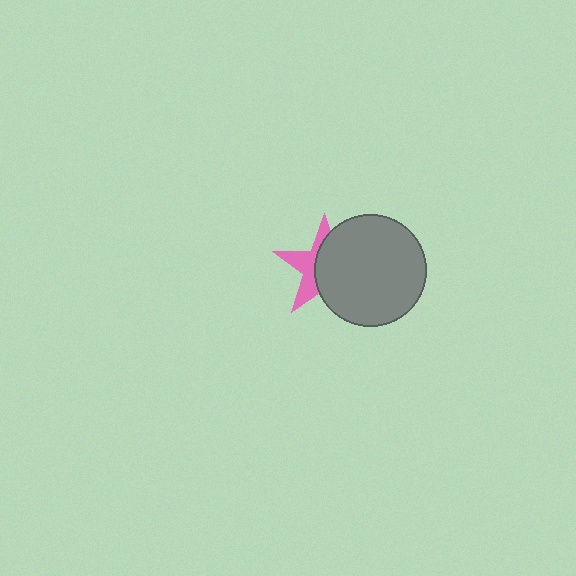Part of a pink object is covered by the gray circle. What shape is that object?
It is a star.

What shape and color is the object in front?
The object in front is a gray circle.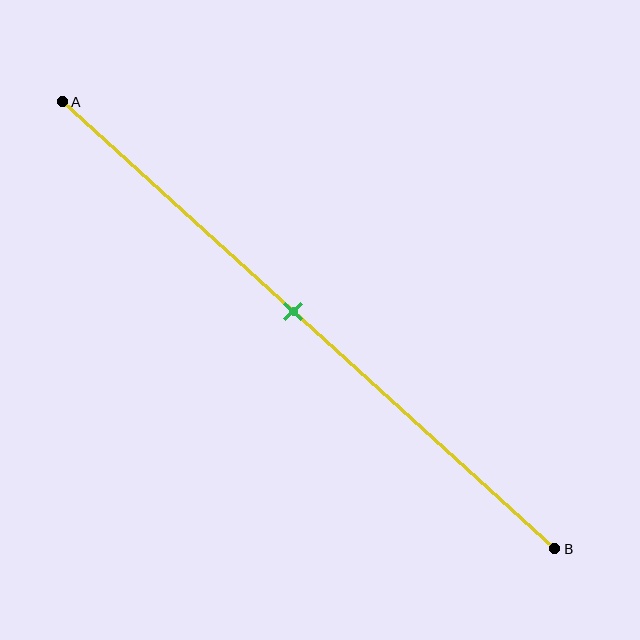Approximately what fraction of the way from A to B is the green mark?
The green mark is approximately 45% of the way from A to B.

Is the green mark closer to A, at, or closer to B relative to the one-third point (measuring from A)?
The green mark is closer to point B than the one-third point of segment AB.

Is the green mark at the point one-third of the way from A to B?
No, the mark is at about 45% from A, not at the 33% one-third point.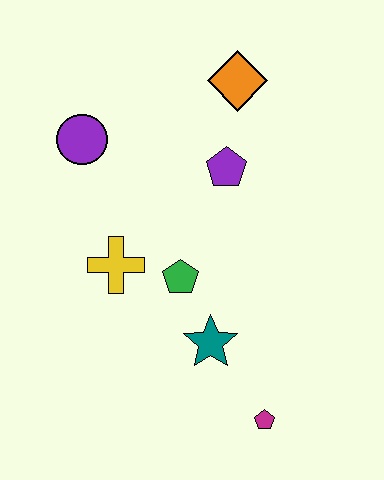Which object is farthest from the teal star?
The orange diamond is farthest from the teal star.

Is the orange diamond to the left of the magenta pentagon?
Yes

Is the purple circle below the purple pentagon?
No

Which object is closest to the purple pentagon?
The orange diamond is closest to the purple pentagon.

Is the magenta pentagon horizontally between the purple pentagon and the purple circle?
No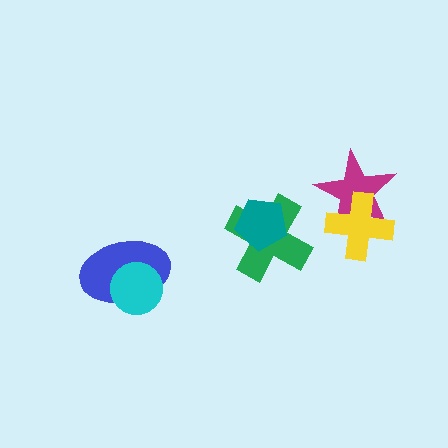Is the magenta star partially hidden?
Yes, it is partially covered by another shape.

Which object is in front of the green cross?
The teal pentagon is in front of the green cross.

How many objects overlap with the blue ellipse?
1 object overlaps with the blue ellipse.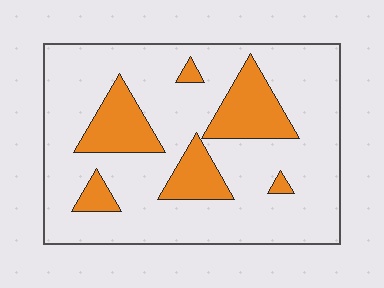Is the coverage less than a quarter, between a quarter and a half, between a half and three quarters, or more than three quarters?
Less than a quarter.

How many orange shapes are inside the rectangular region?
6.